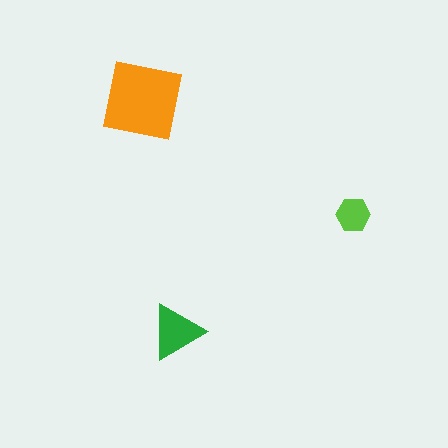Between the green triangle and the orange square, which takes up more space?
The orange square.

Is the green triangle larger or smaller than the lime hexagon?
Larger.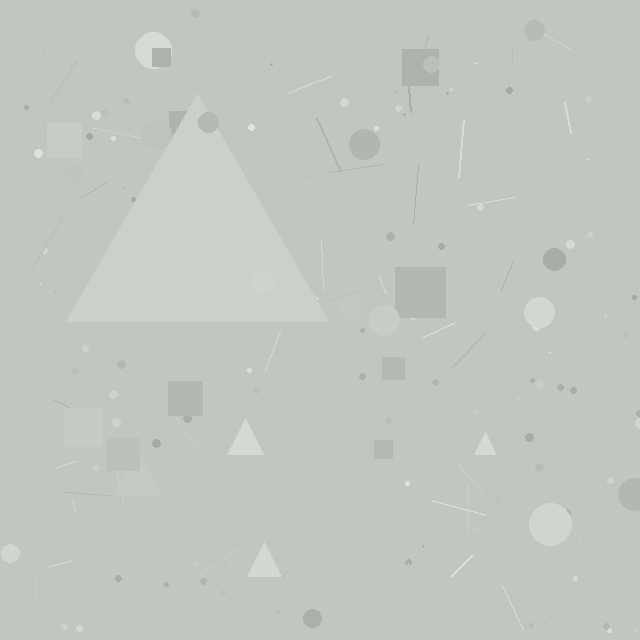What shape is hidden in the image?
A triangle is hidden in the image.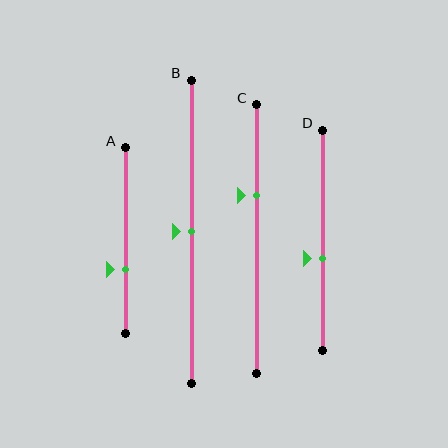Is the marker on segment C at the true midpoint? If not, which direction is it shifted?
No, the marker on segment C is shifted upward by about 16% of the segment length.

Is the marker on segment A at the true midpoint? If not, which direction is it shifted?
No, the marker on segment A is shifted downward by about 16% of the segment length.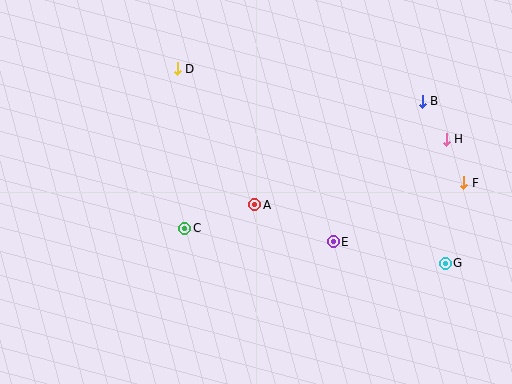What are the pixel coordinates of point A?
Point A is at (255, 205).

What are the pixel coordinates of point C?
Point C is at (185, 228).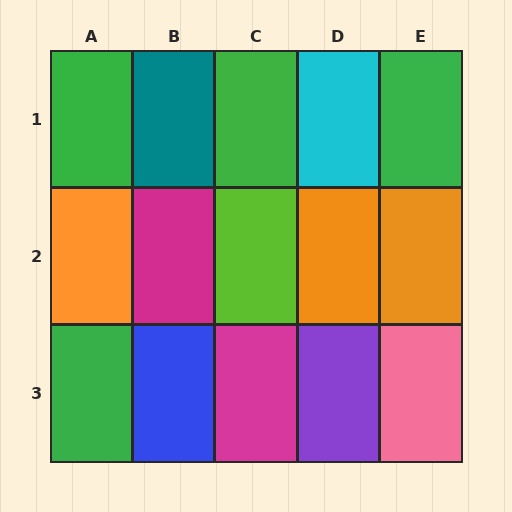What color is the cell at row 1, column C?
Green.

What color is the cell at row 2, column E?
Orange.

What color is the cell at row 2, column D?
Orange.